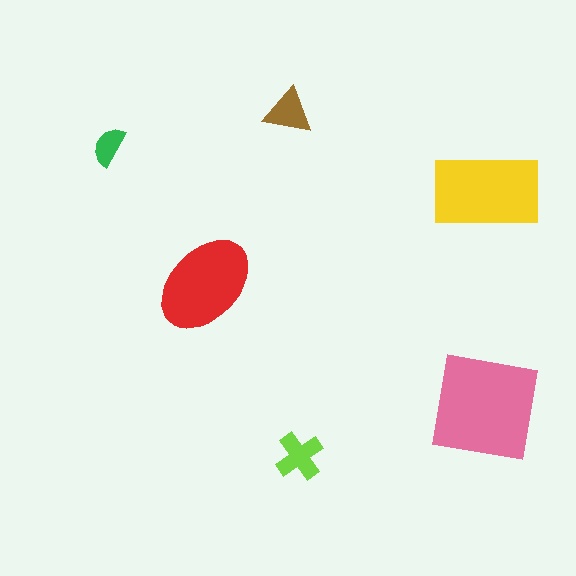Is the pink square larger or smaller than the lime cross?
Larger.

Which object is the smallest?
The green semicircle.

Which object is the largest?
The pink square.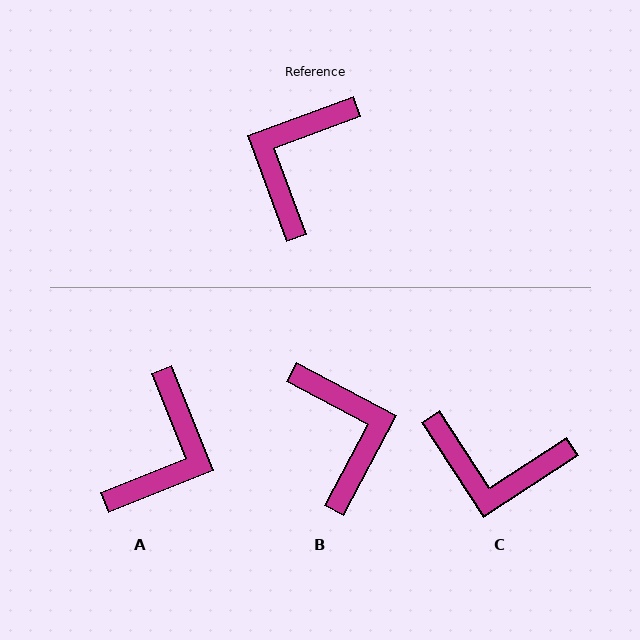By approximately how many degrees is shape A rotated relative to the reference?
Approximately 179 degrees clockwise.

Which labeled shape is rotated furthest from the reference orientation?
A, about 179 degrees away.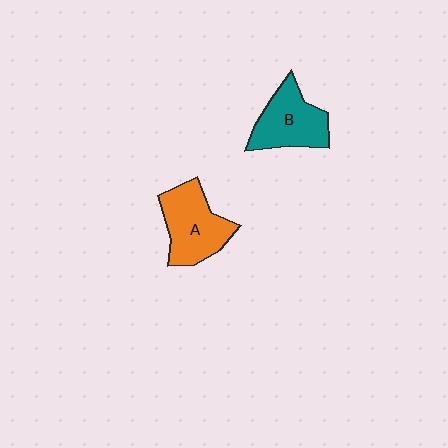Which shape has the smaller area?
Shape B (teal).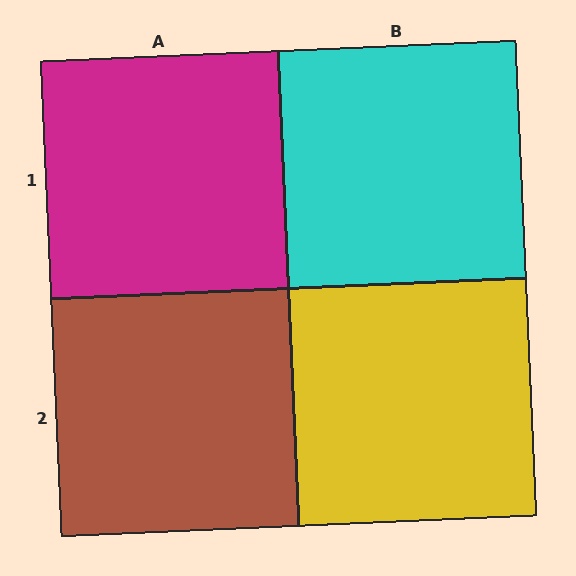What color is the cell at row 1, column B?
Cyan.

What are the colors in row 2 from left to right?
Brown, yellow.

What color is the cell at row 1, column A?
Magenta.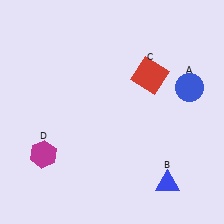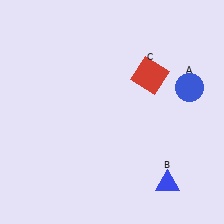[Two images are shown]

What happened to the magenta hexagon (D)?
The magenta hexagon (D) was removed in Image 2. It was in the bottom-left area of Image 1.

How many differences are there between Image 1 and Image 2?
There is 1 difference between the two images.